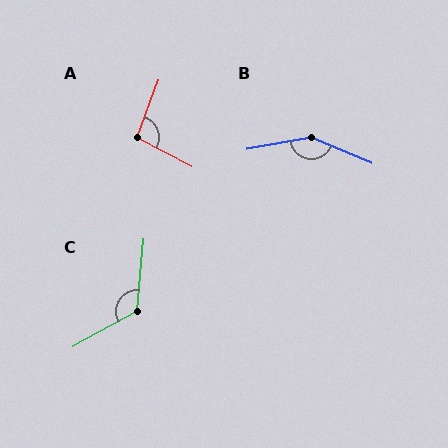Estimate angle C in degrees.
Approximately 124 degrees.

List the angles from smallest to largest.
A (97°), C (124°), B (147°).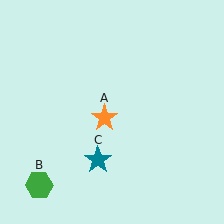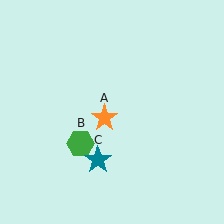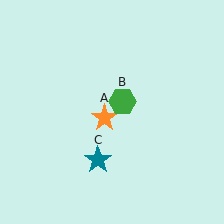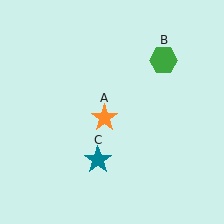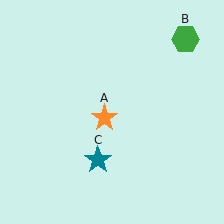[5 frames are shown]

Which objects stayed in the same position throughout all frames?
Orange star (object A) and teal star (object C) remained stationary.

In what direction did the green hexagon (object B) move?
The green hexagon (object B) moved up and to the right.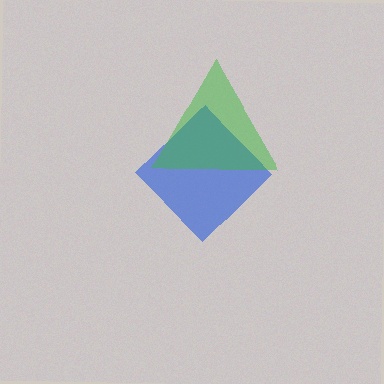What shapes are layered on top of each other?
The layered shapes are: a blue diamond, a green triangle.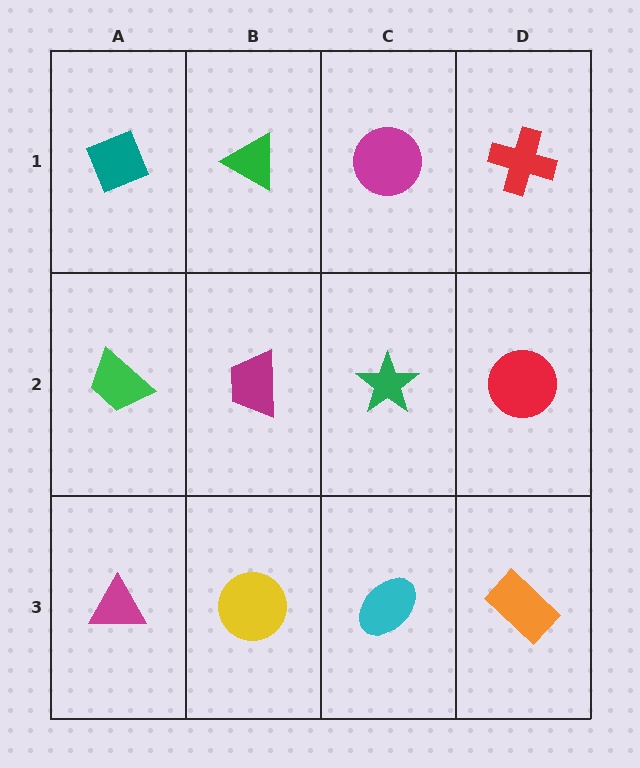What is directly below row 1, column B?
A magenta trapezoid.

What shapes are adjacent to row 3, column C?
A green star (row 2, column C), a yellow circle (row 3, column B), an orange rectangle (row 3, column D).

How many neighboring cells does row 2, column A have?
3.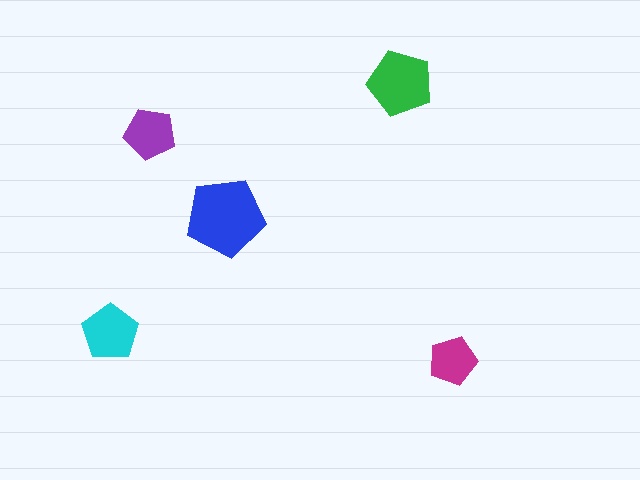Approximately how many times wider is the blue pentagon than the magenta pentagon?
About 1.5 times wider.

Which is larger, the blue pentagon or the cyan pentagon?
The blue one.